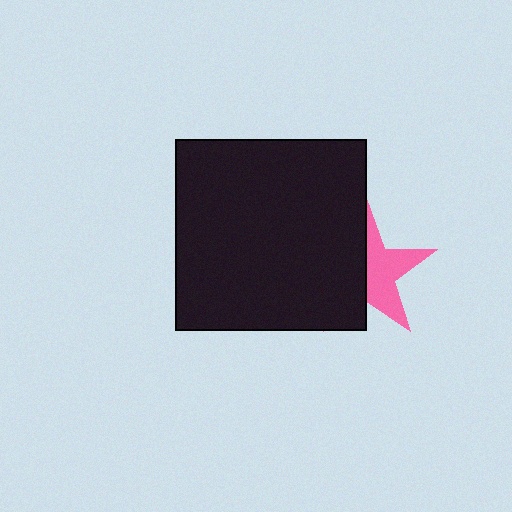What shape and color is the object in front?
The object in front is a black square.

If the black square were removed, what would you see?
You would see the complete pink star.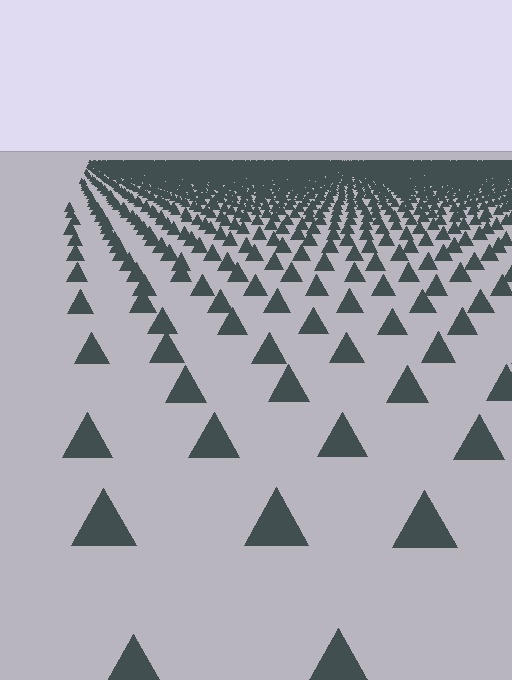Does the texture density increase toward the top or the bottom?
Density increases toward the top.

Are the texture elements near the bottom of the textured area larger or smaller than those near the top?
Larger. Near the bottom, elements are closer to the viewer and appear at a bigger on-screen size.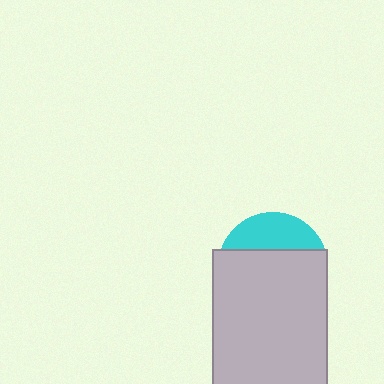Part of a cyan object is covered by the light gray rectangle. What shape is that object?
It is a circle.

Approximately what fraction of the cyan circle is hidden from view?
Roughly 70% of the cyan circle is hidden behind the light gray rectangle.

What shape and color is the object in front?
The object in front is a light gray rectangle.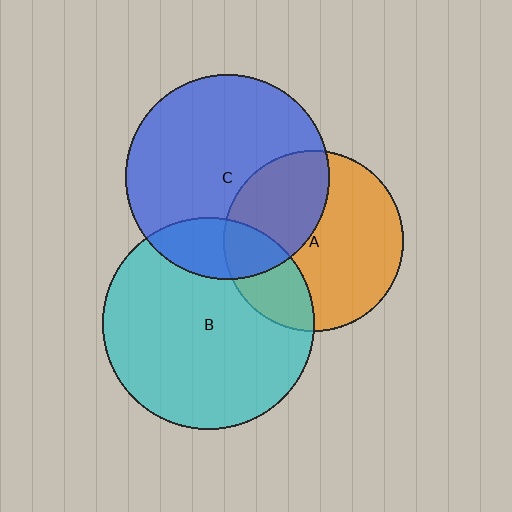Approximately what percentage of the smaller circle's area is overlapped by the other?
Approximately 20%.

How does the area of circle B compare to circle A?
Approximately 1.4 times.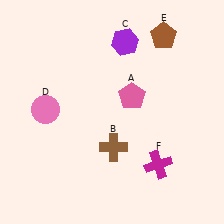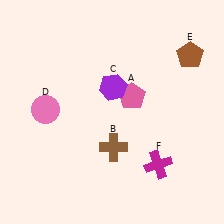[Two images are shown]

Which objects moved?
The objects that moved are: the purple hexagon (C), the brown pentagon (E).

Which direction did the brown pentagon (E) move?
The brown pentagon (E) moved right.